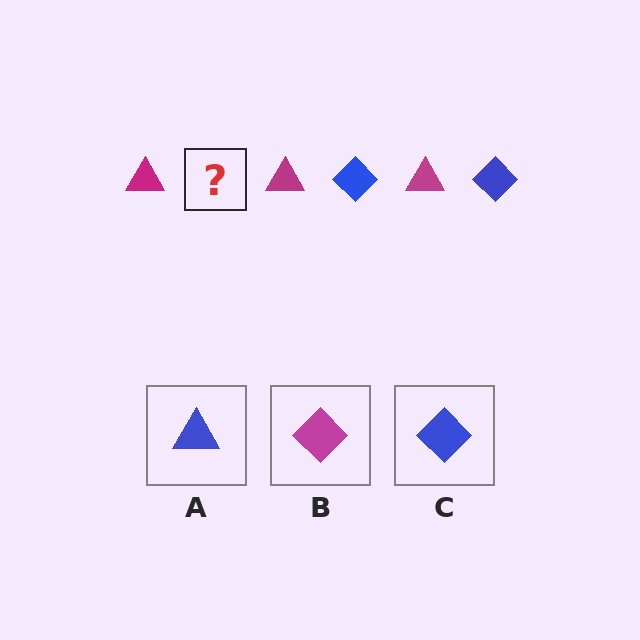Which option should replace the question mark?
Option C.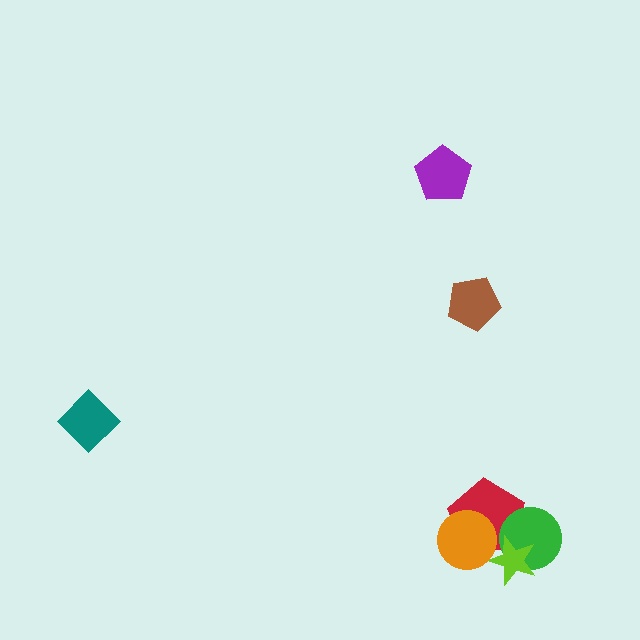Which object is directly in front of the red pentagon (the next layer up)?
The green circle is directly in front of the red pentagon.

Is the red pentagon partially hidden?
Yes, it is partially covered by another shape.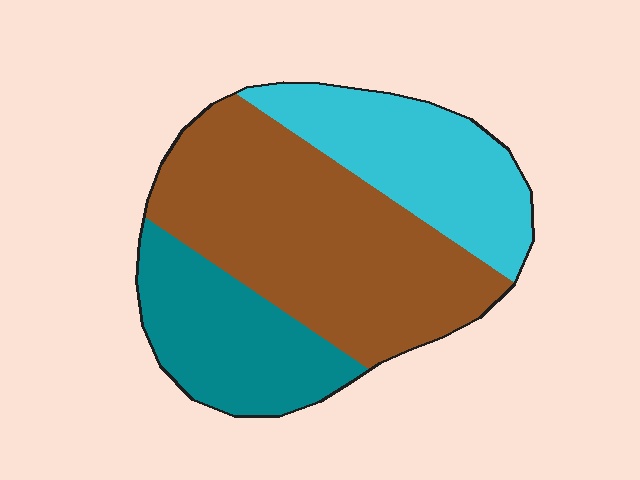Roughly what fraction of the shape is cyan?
Cyan covers about 25% of the shape.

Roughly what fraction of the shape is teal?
Teal covers roughly 25% of the shape.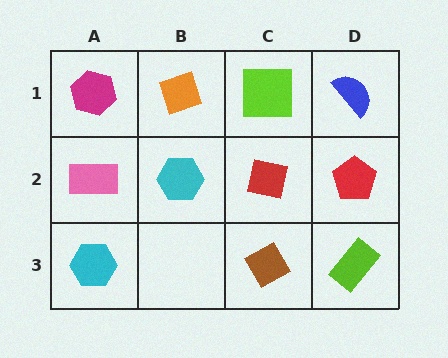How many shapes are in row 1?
4 shapes.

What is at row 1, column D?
A blue semicircle.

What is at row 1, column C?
A lime square.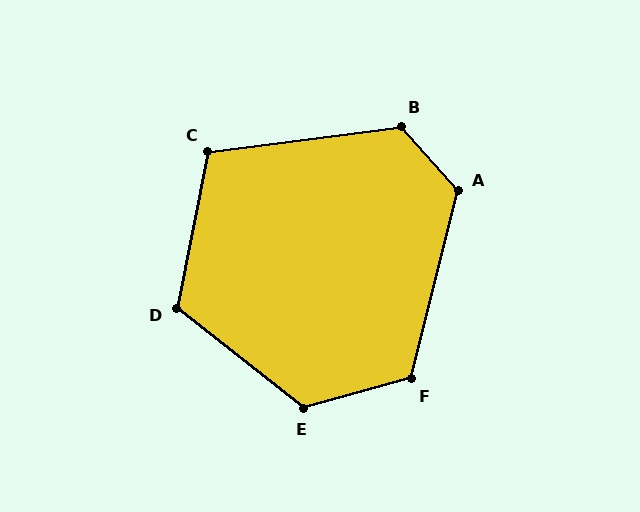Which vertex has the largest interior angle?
E, at approximately 127 degrees.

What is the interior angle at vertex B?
Approximately 124 degrees (obtuse).